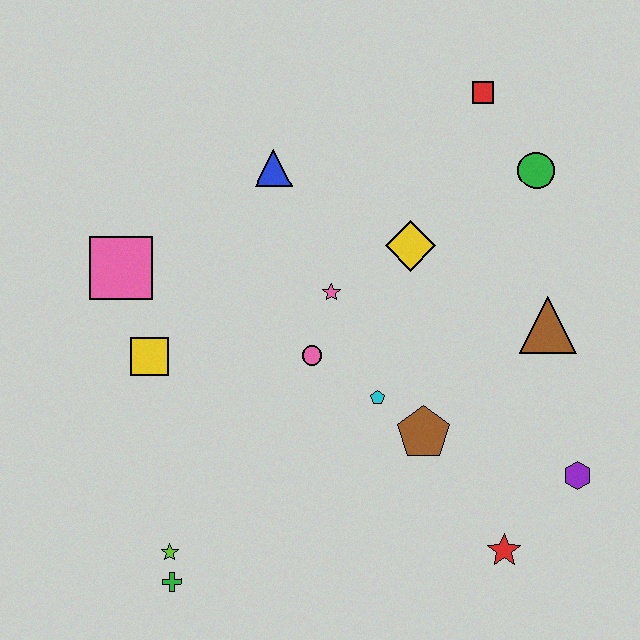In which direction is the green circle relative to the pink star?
The green circle is to the right of the pink star.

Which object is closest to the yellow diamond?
The pink star is closest to the yellow diamond.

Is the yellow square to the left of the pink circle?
Yes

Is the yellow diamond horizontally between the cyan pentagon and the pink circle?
No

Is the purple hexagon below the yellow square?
Yes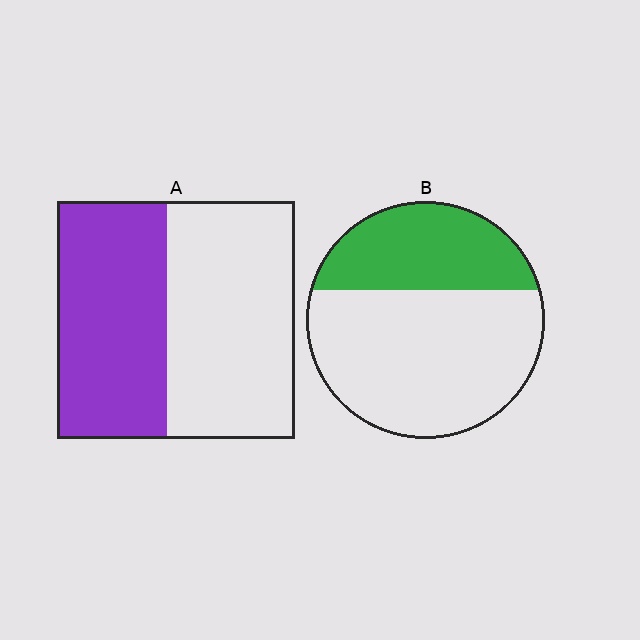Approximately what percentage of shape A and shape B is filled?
A is approximately 45% and B is approximately 35%.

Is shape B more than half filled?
No.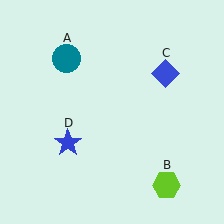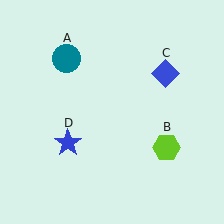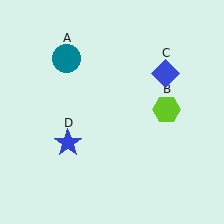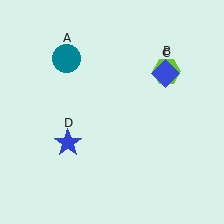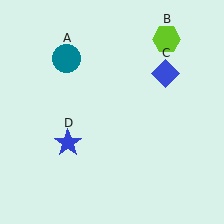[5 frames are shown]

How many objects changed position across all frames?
1 object changed position: lime hexagon (object B).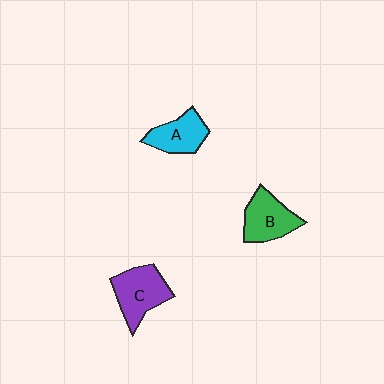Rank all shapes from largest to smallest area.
From largest to smallest: C (purple), B (green), A (cyan).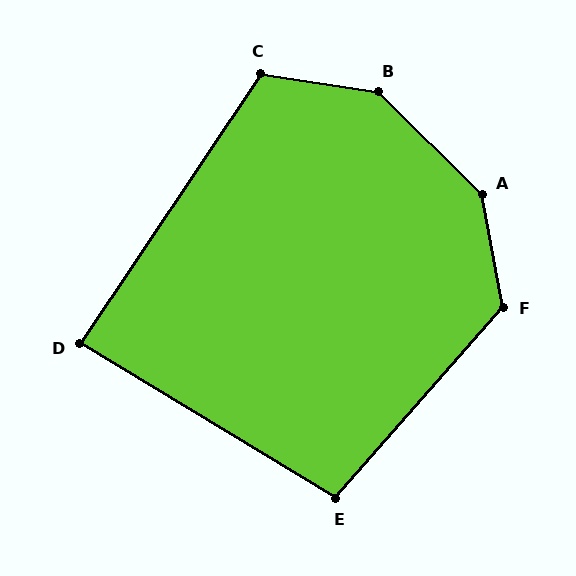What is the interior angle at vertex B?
Approximately 144 degrees (obtuse).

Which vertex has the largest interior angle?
A, at approximately 145 degrees.